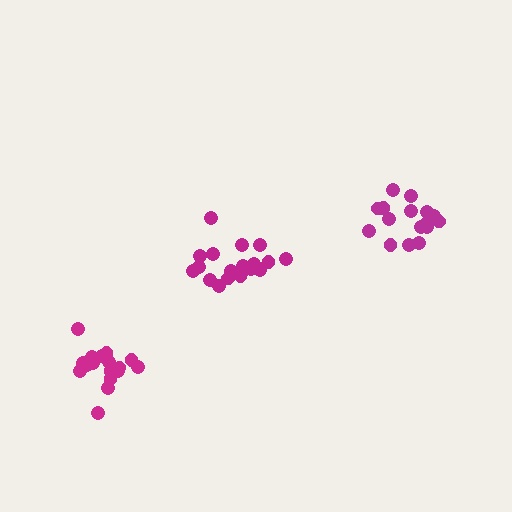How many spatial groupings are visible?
There are 3 spatial groupings.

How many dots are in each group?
Group 1: 20 dots, Group 2: 17 dots, Group 3: 16 dots (53 total).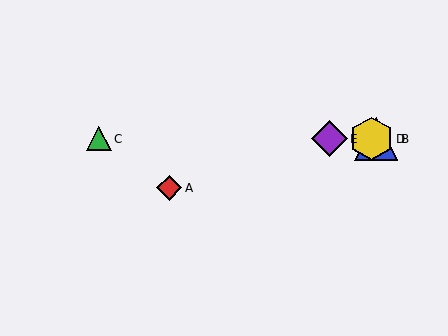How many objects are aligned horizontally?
4 objects (B, C, D, E) are aligned horizontally.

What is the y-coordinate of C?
Object C is at y≈139.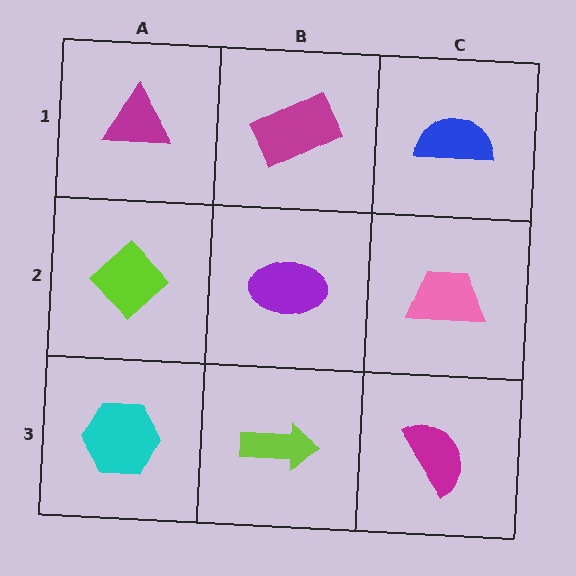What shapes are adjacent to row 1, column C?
A pink trapezoid (row 2, column C), a magenta rectangle (row 1, column B).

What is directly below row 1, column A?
A lime diamond.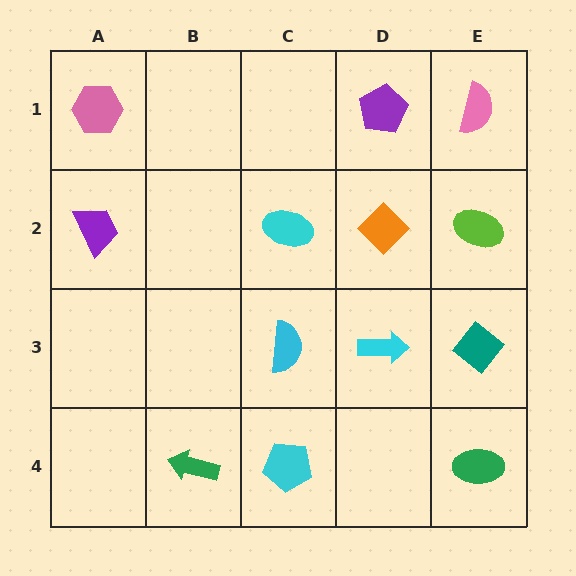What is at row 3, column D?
A cyan arrow.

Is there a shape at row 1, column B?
No, that cell is empty.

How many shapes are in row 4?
3 shapes.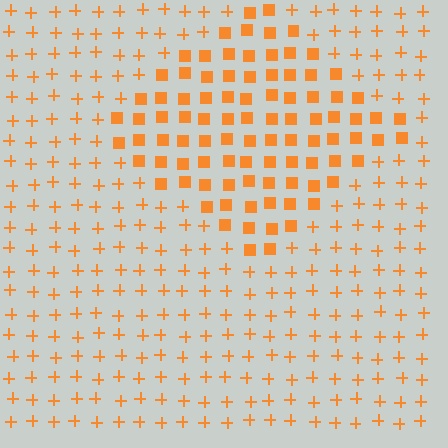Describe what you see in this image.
The image is filled with small orange elements arranged in a uniform grid. A diamond-shaped region contains squares, while the surrounding area contains plus signs. The boundary is defined purely by the change in element shape.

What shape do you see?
I see a diamond.